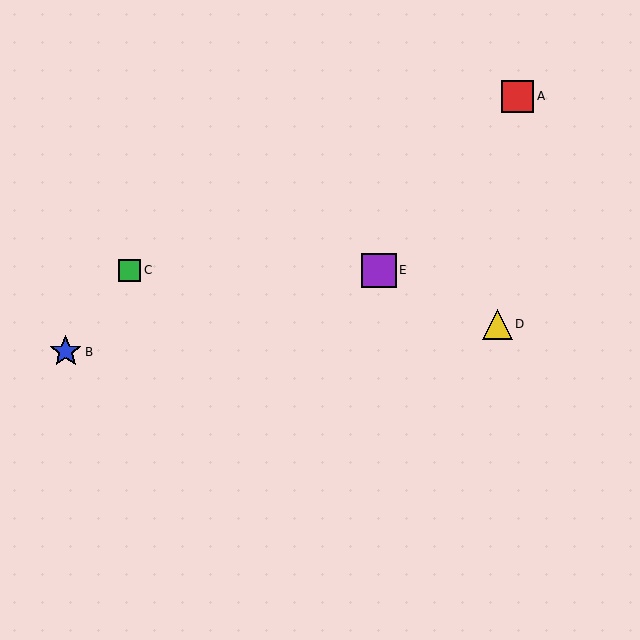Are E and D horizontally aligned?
No, E is at y≈270 and D is at y≈324.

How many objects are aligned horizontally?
2 objects (C, E) are aligned horizontally.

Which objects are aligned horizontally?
Objects C, E are aligned horizontally.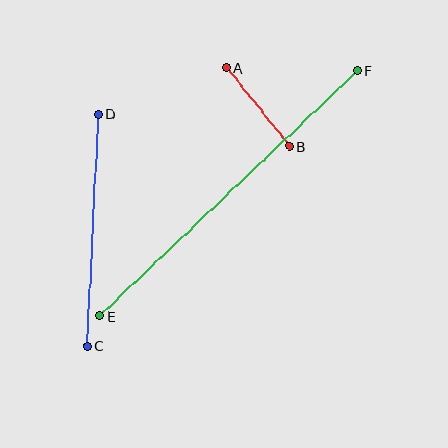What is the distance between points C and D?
The distance is approximately 232 pixels.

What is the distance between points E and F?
The distance is approximately 356 pixels.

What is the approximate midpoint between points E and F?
The midpoint is at approximately (229, 193) pixels.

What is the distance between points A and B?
The distance is approximately 101 pixels.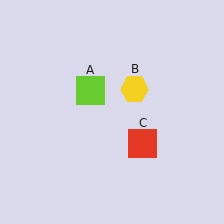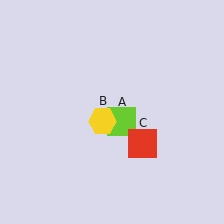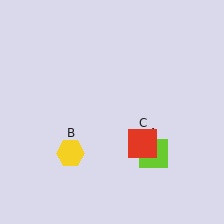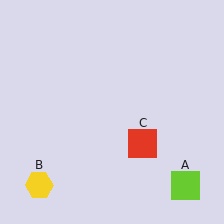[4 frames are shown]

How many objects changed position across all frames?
2 objects changed position: lime square (object A), yellow hexagon (object B).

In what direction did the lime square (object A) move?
The lime square (object A) moved down and to the right.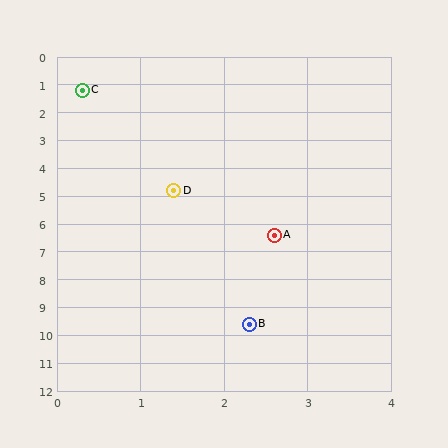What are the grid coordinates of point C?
Point C is at approximately (0.3, 1.2).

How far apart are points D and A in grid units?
Points D and A are about 2.0 grid units apart.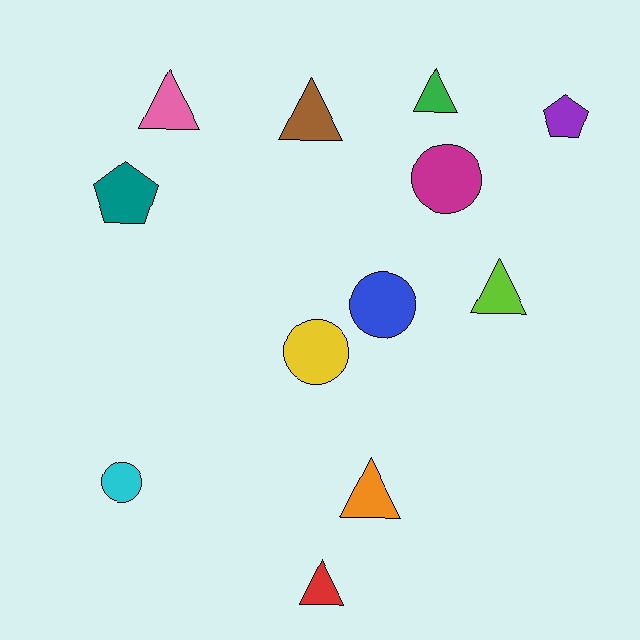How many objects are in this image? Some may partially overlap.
There are 12 objects.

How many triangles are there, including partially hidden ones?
There are 6 triangles.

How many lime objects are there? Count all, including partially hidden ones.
There is 1 lime object.